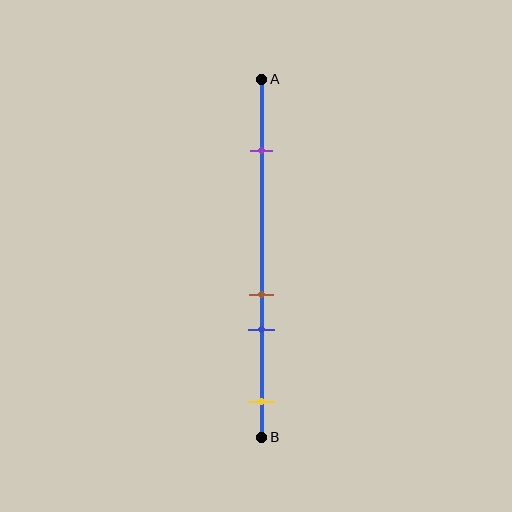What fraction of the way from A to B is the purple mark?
The purple mark is approximately 20% (0.2) of the way from A to B.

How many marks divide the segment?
There are 4 marks dividing the segment.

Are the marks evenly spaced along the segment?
No, the marks are not evenly spaced.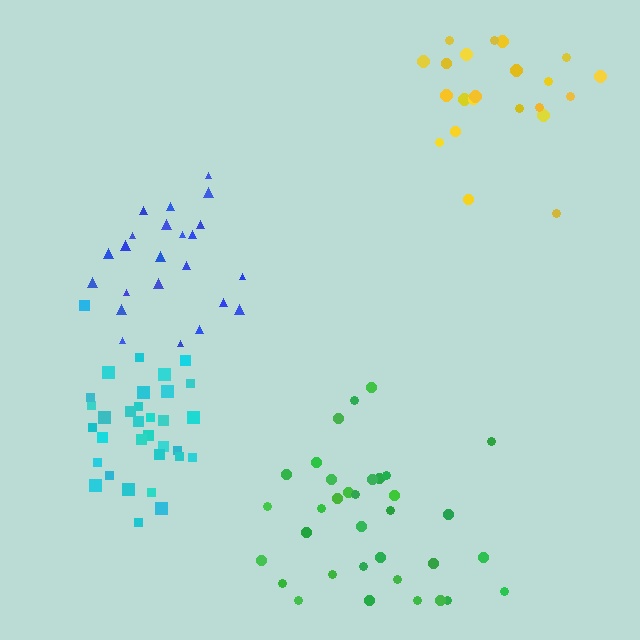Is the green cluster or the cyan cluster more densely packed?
Cyan.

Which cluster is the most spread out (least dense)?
Yellow.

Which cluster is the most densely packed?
Cyan.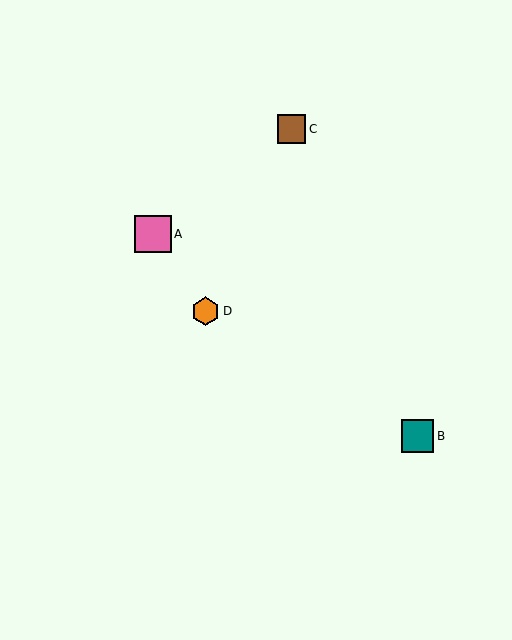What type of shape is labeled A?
Shape A is a pink square.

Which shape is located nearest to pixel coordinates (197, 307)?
The orange hexagon (labeled D) at (205, 311) is nearest to that location.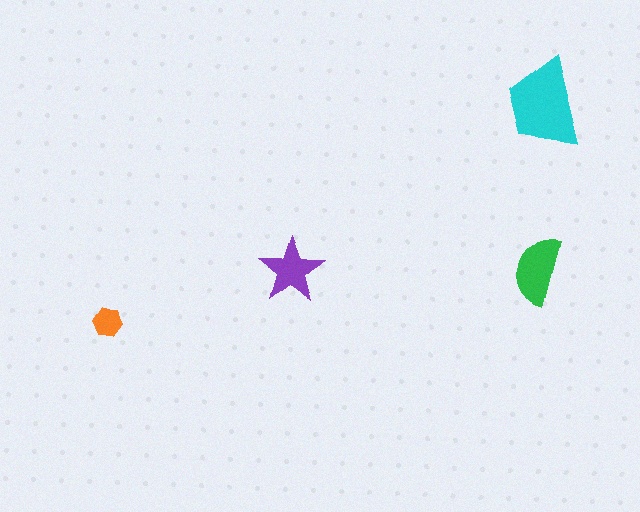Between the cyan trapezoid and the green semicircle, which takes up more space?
The cyan trapezoid.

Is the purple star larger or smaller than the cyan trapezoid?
Smaller.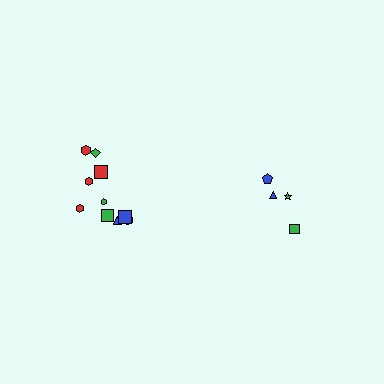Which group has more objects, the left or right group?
The left group.